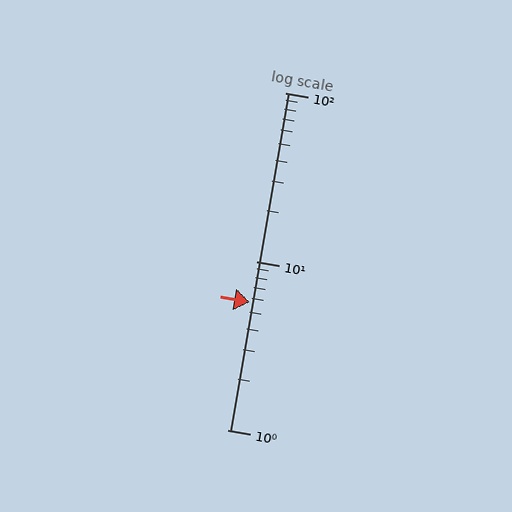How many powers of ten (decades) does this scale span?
The scale spans 2 decades, from 1 to 100.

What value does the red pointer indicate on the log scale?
The pointer indicates approximately 5.7.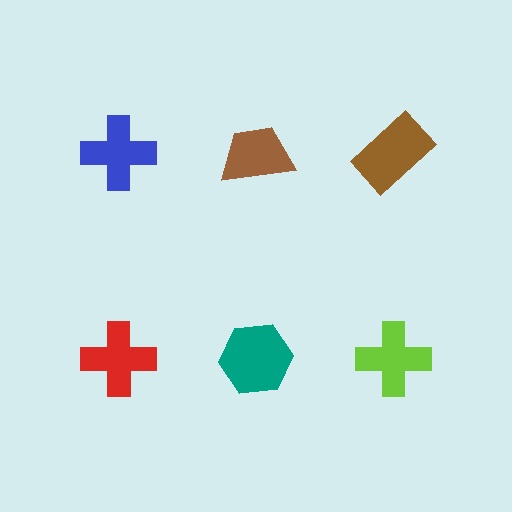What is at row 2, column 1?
A red cross.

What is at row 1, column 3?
A brown rectangle.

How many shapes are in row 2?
3 shapes.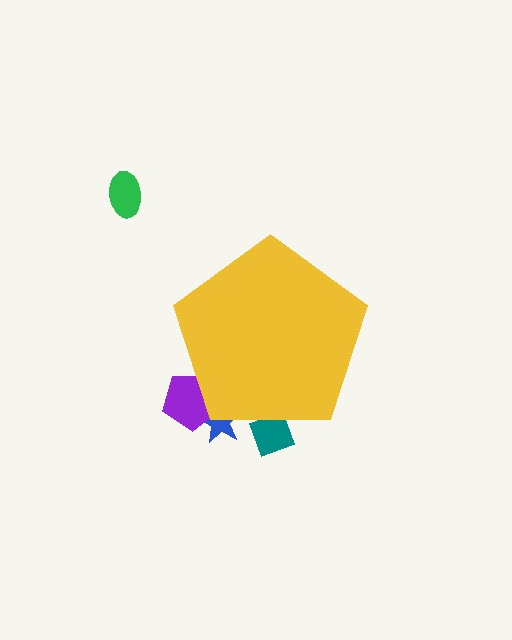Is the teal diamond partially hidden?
Yes, the teal diamond is partially hidden behind the yellow pentagon.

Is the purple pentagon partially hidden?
Yes, the purple pentagon is partially hidden behind the yellow pentagon.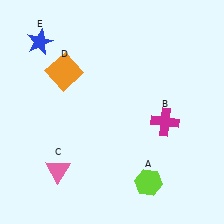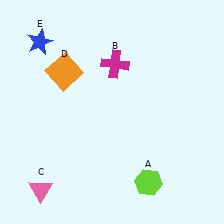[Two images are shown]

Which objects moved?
The objects that moved are: the magenta cross (B), the pink triangle (C).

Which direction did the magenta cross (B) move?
The magenta cross (B) moved up.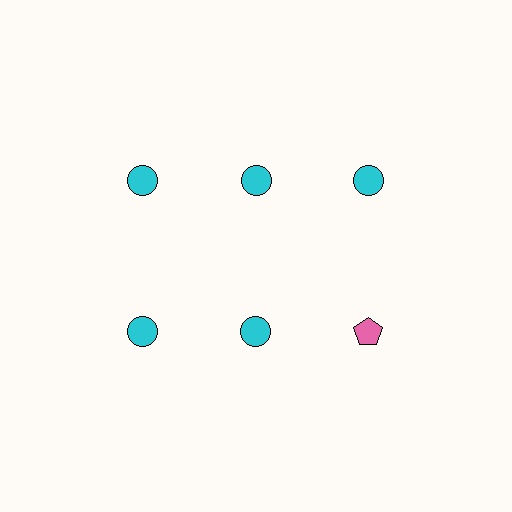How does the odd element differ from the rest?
It differs in both color (pink instead of cyan) and shape (pentagon instead of circle).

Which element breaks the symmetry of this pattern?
The pink pentagon in the second row, center column breaks the symmetry. All other shapes are cyan circles.